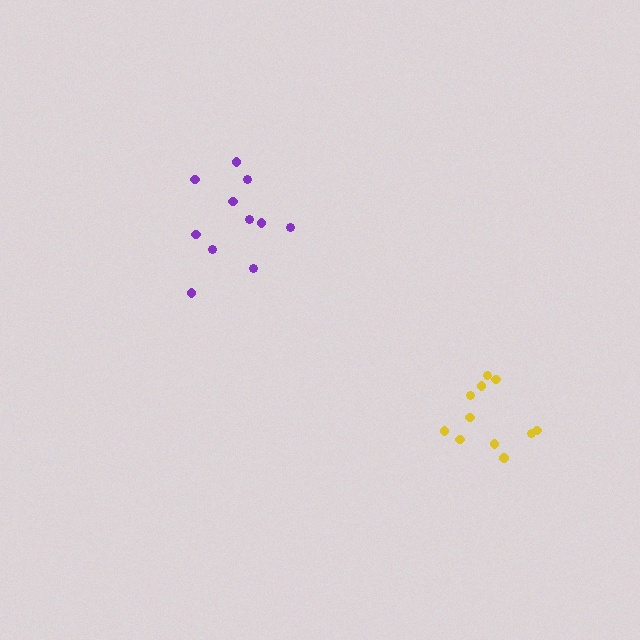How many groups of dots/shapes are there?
There are 2 groups.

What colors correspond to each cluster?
The clusters are colored: yellow, purple.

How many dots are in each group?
Group 1: 11 dots, Group 2: 11 dots (22 total).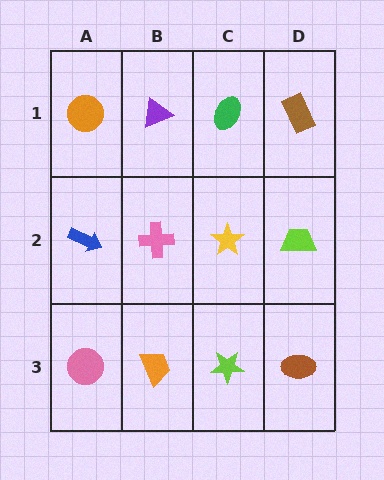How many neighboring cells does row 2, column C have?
4.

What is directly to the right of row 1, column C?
A brown rectangle.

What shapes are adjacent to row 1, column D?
A lime trapezoid (row 2, column D), a green ellipse (row 1, column C).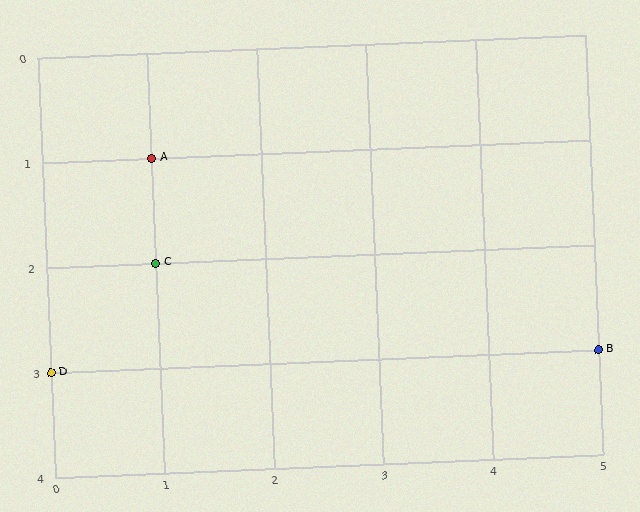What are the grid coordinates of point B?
Point B is at grid coordinates (5, 3).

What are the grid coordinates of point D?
Point D is at grid coordinates (0, 3).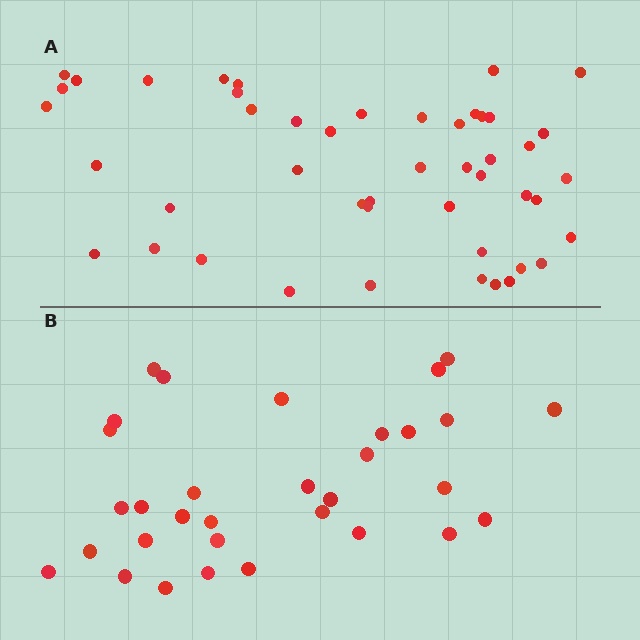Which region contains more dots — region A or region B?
Region A (the top region) has more dots.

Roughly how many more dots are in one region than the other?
Region A has approximately 15 more dots than region B.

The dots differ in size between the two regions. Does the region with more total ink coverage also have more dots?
No. Region B has more total ink coverage because its dots are larger, but region A actually contains more individual dots. Total area can be misleading — the number of items is what matters here.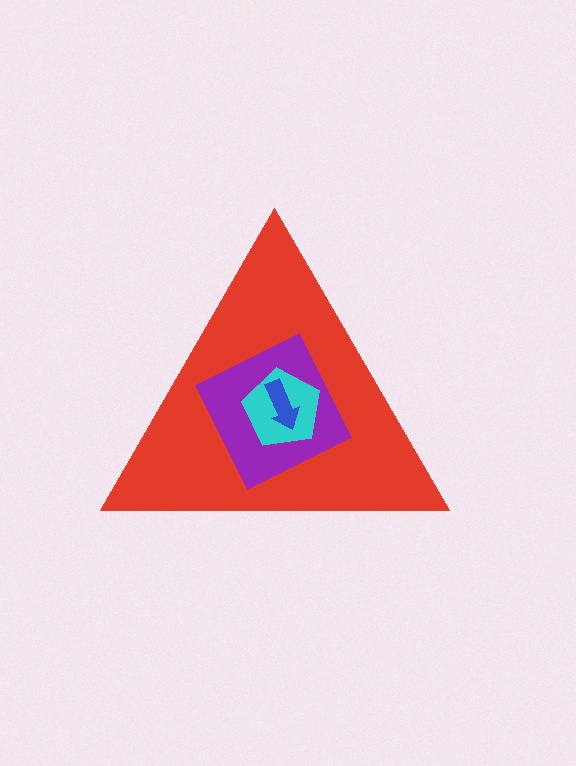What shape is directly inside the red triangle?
The purple square.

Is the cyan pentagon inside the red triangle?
Yes.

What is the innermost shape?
The blue arrow.